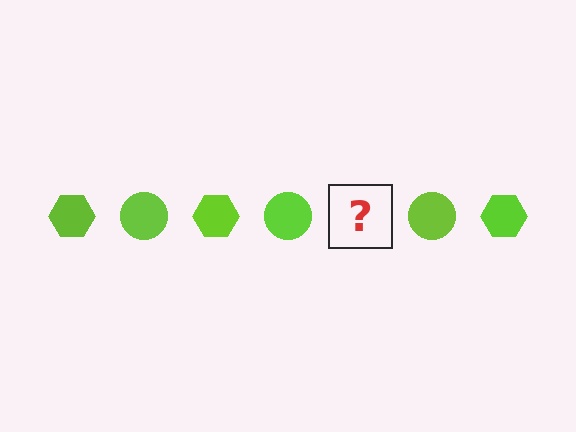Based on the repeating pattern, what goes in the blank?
The blank should be a lime hexagon.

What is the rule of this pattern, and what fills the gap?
The rule is that the pattern cycles through hexagon, circle shapes in lime. The gap should be filled with a lime hexagon.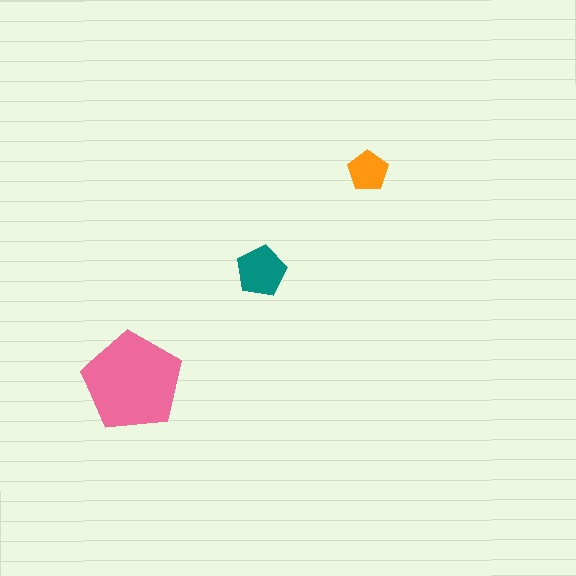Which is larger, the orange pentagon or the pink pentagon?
The pink one.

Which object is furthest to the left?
The pink pentagon is leftmost.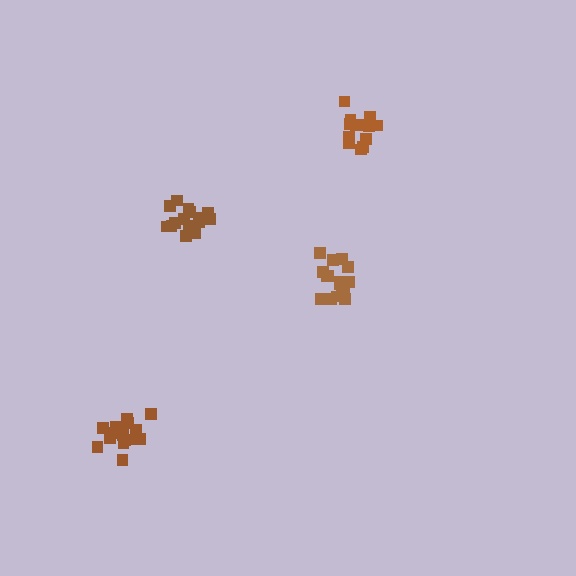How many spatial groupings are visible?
There are 4 spatial groupings.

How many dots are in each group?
Group 1: 18 dots, Group 2: 13 dots, Group 3: 16 dots, Group 4: 17 dots (64 total).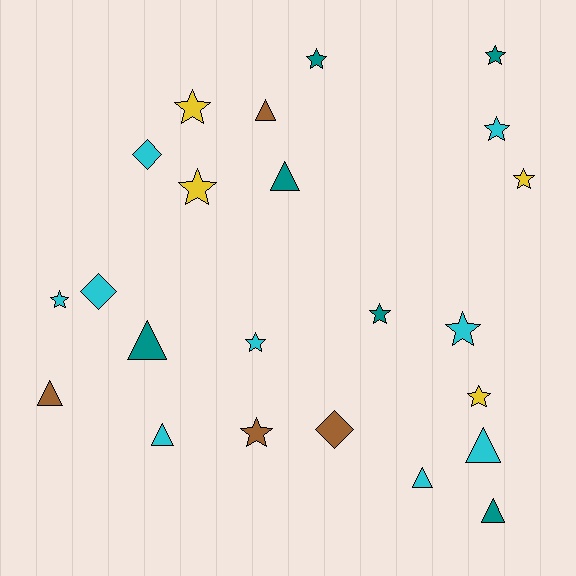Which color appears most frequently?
Cyan, with 9 objects.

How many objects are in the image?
There are 23 objects.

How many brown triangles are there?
There are 2 brown triangles.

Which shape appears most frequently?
Star, with 12 objects.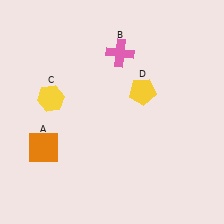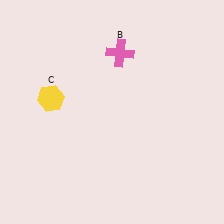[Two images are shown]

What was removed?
The orange square (A), the yellow pentagon (D) were removed in Image 2.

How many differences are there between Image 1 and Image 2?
There are 2 differences between the two images.